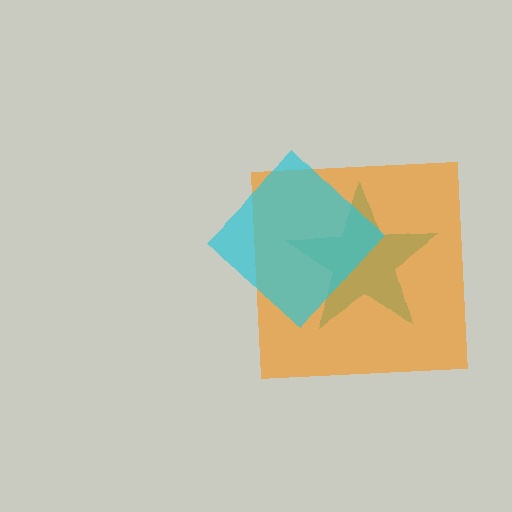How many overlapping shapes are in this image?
There are 3 overlapping shapes in the image.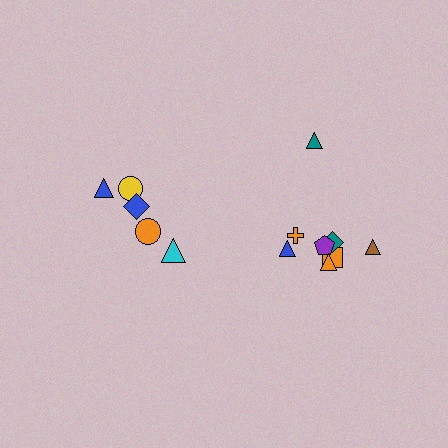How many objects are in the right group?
There are 8 objects.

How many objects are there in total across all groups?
There are 13 objects.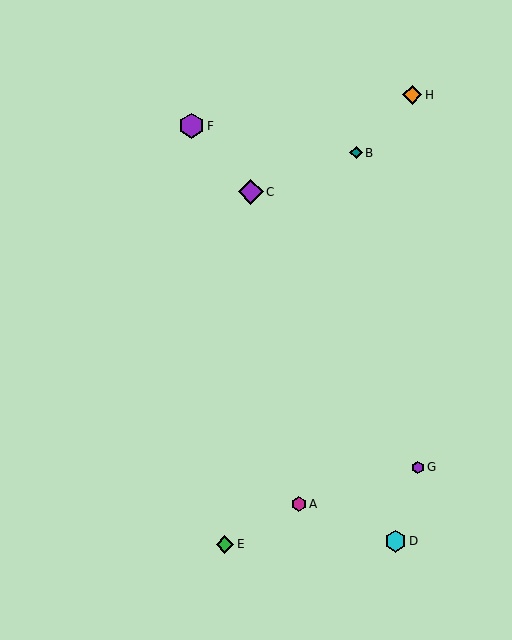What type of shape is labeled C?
Shape C is a purple diamond.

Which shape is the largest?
The purple hexagon (labeled F) is the largest.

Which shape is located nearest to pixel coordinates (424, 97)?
The orange diamond (labeled H) at (412, 95) is nearest to that location.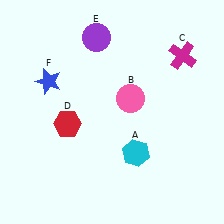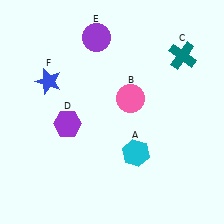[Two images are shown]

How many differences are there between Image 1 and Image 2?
There are 2 differences between the two images.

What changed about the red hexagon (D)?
In Image 1, D is red. In Image 2, it changed to purple.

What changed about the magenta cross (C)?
In Image 1, C is magenta. In Image 2, it changed to teal.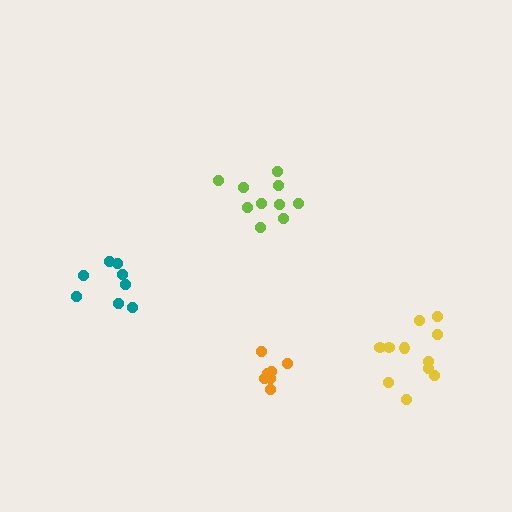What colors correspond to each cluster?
The clusters are colored: teal, lime, yellow, orange.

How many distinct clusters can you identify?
There are 4 distinct clusters.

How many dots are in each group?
Group 1: 8 dots, Group 2: 10 dots, Group 3: 11 dots, Group 4: 7 dots (36 total).